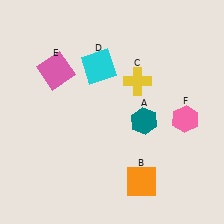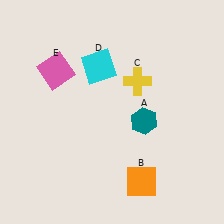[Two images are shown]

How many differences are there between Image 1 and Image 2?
There is 1 difference between the two images.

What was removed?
The pink hexagon (F) was removed in Image 2.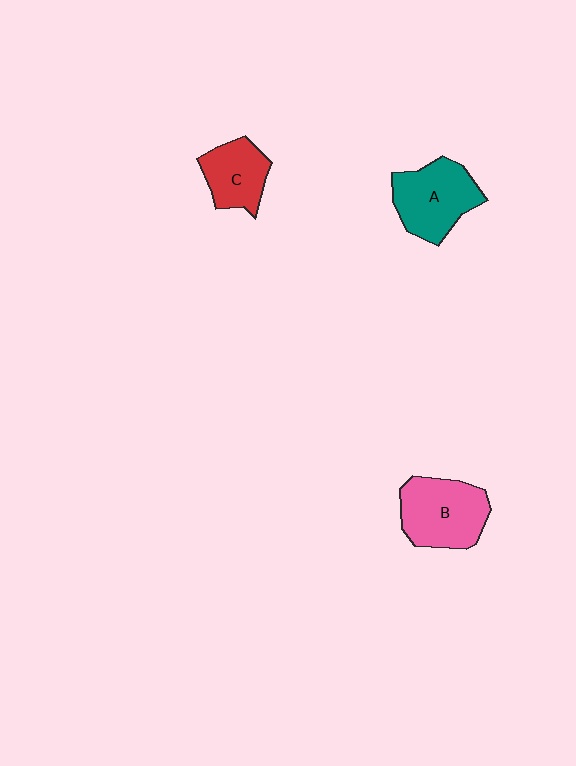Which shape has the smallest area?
Shape C (red).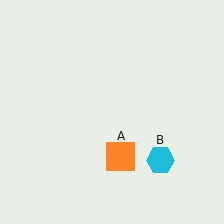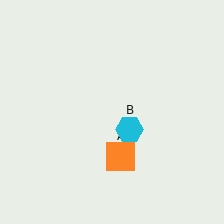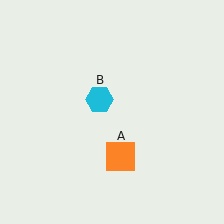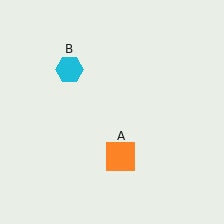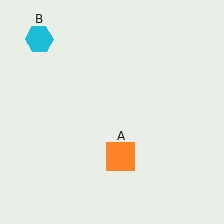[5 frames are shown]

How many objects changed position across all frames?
1 object changed position: cyan hexagon (object B).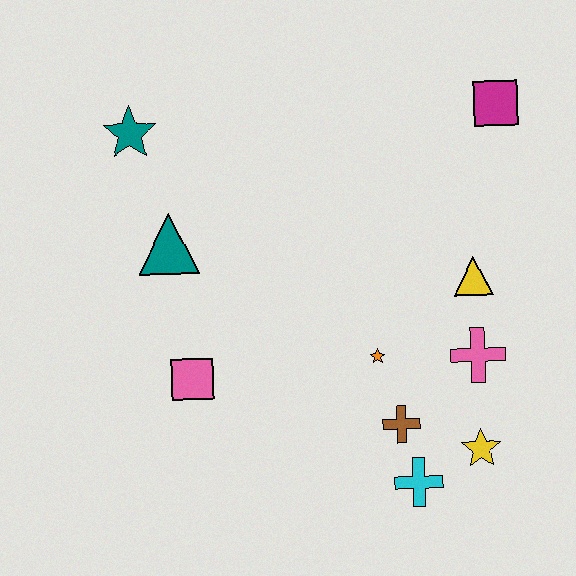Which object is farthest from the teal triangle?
The yellow star is farthest from the teal triangle.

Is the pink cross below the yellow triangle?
Yes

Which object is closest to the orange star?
The brown cross is closest to the orange star.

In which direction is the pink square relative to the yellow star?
The pink square is to the left of the yellow star.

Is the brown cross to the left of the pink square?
No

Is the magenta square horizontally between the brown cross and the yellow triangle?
No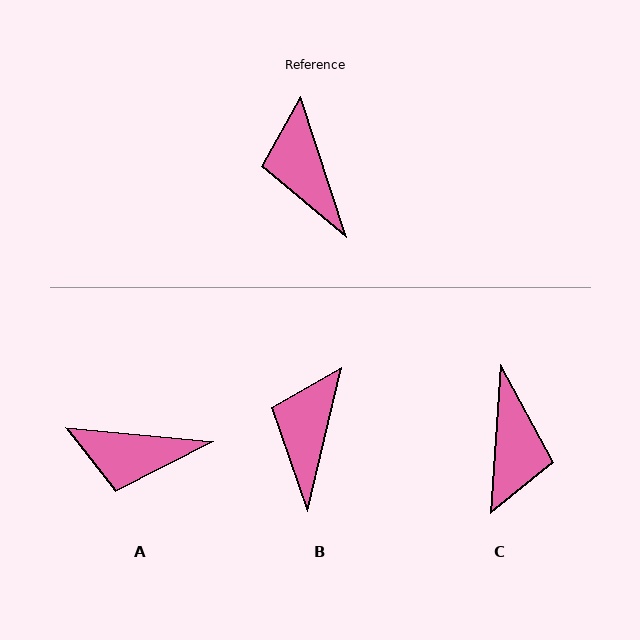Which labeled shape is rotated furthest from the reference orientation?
C, about 158 degrees away.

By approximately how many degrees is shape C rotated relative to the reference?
Approximately 158 degrees counter-clockwise.